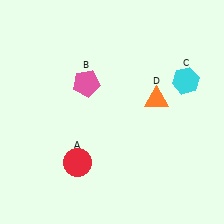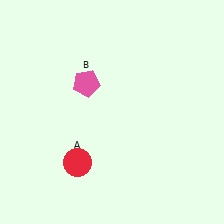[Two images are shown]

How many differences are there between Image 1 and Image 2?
There are 2 differences between the two images.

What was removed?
The orange triangle (D), the cyan hexagon (C) were removed in Image 2.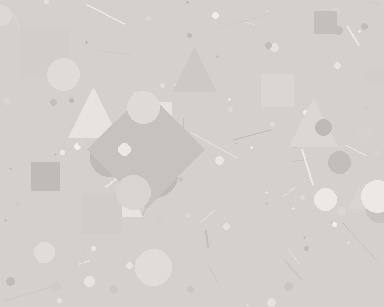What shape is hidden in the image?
A diamond is hidden in the image.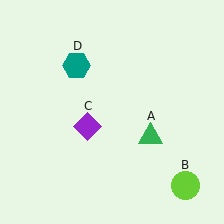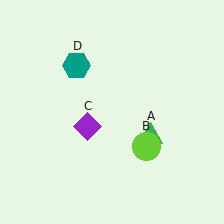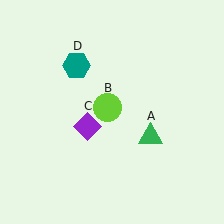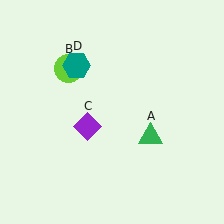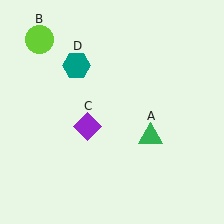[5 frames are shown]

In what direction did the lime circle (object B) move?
The lime circle (object B) moved up and to the left.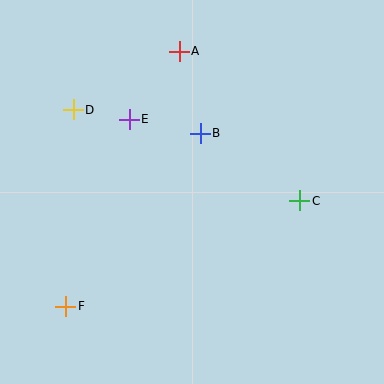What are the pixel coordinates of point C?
Point C is at (300, 201).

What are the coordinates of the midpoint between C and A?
The midpoint between C and A is at (239, 126).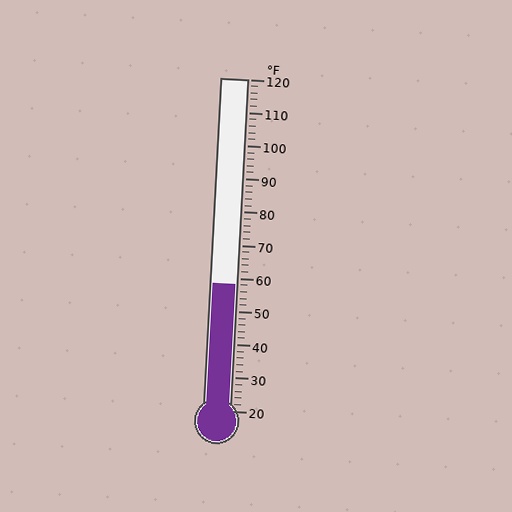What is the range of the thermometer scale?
The thermometer scale ranges from 20°F to 120°F.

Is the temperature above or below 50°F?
The temperature is above 50°F.